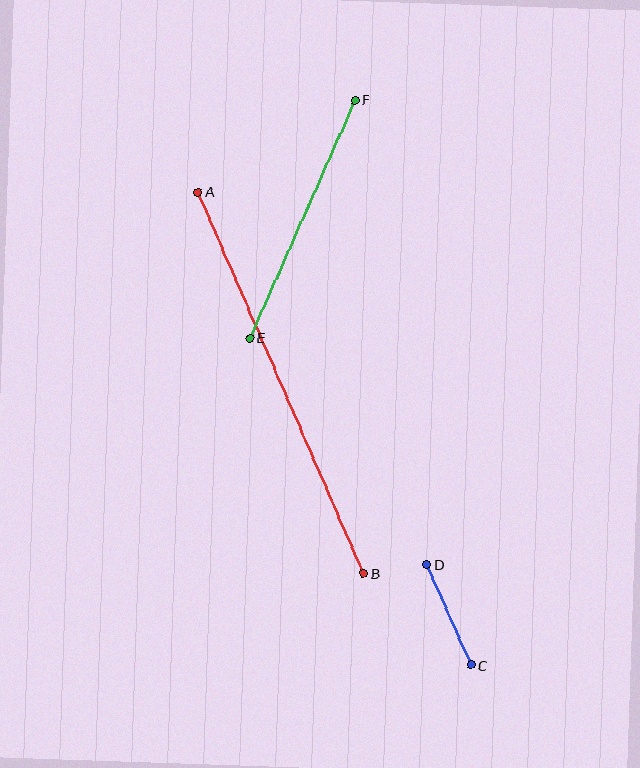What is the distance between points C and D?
The distance is approximately 110 pixels.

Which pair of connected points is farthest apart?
Points A and B are farthest apart.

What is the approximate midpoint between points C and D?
The midpoint is at approximately (449, 615) pixels.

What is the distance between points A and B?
The distance is approximately 416 pixels.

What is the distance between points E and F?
The distance is approximately 260 pixels.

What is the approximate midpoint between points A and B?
The midpoint is at approximately (281, 383) pixels.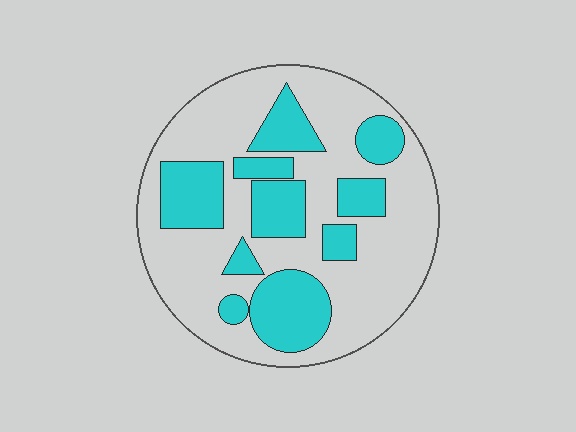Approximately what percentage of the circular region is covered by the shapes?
Approximately 35%.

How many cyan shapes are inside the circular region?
10.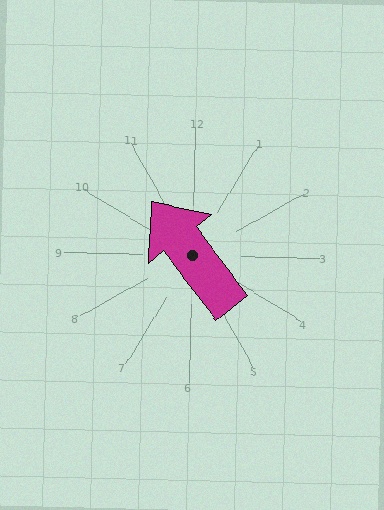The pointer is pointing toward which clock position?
Roughly 11 o'clock.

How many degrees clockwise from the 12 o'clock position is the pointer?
Approximately 322 degrees.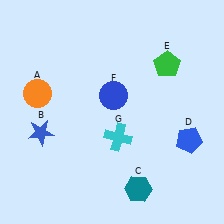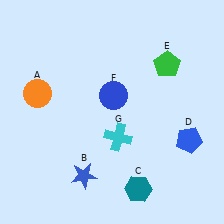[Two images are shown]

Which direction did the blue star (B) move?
The blue star (B) moved down.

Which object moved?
The blue star (B) moved down.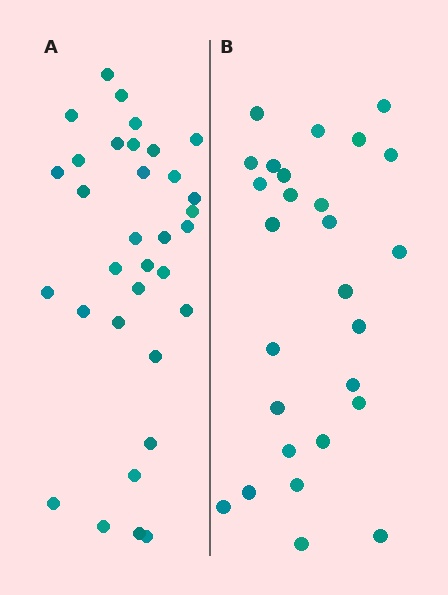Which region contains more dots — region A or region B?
Region A (the left region) has more dots.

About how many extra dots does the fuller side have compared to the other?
Region A has about 6 more dots than region B.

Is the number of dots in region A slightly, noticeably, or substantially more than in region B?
Region A has only slightly more — the two regions are fairly close. The ratio is roughly 1.2 to 1.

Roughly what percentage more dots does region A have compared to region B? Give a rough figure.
About 20% more.